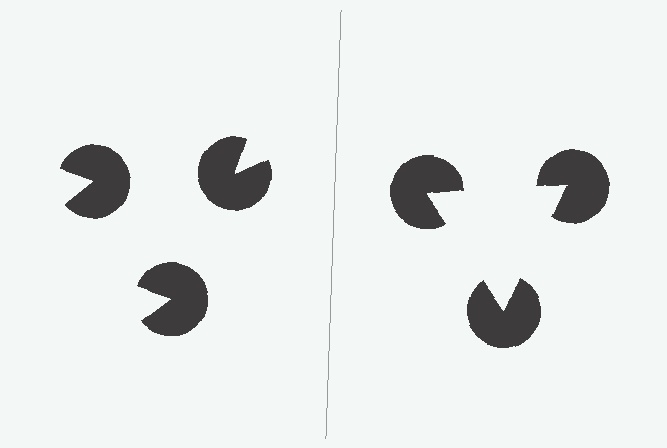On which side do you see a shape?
An illusory triangle appears on the right side. On the left side the wedge cuts are rotated, so no coherent shape forms.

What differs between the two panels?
The pac-man discs are positioned identically on both sides; only the wedge orientations differ. On the right they align to a triangle; on the left they are misaligned.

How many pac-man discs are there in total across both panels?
6 — 3 on each side.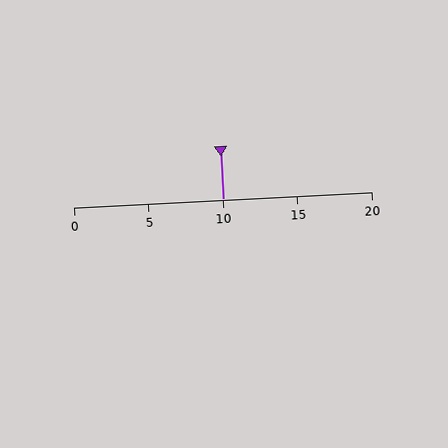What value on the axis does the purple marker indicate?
The marker indicates approximately 10.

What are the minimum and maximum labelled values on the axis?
The axis runs from 0 to 20.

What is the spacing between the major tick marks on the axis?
The major ticks are spaced 5 apart.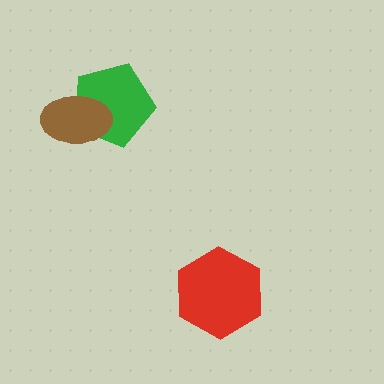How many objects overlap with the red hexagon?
0 objects overlap with the red hexagon.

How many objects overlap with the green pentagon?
1 object overlaps with the green pentagon.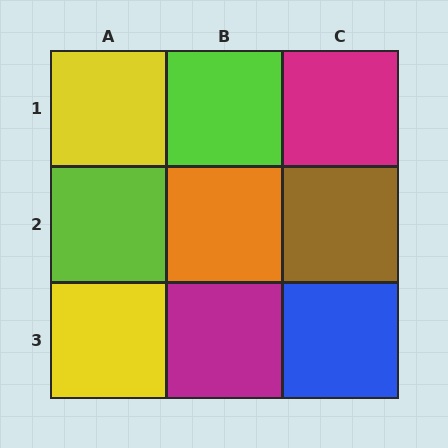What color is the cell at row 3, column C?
Blue.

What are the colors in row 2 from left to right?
Lime, orange, brown.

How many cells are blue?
1 cell is blue.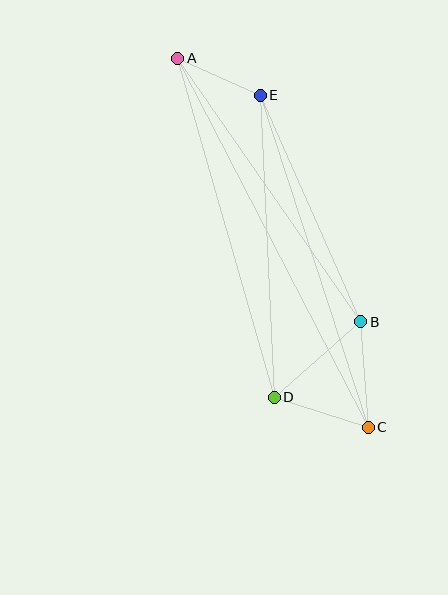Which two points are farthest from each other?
Points A and C are farthest from each other.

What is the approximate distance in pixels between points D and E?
The distance between D and E is approximately 302 pixels.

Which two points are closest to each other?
Points A and E are closest to each other.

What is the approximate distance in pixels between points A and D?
The distance between A and D is approximately 352 pixels.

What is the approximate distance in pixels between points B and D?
The distance between B and D is approximately 115 pixels.